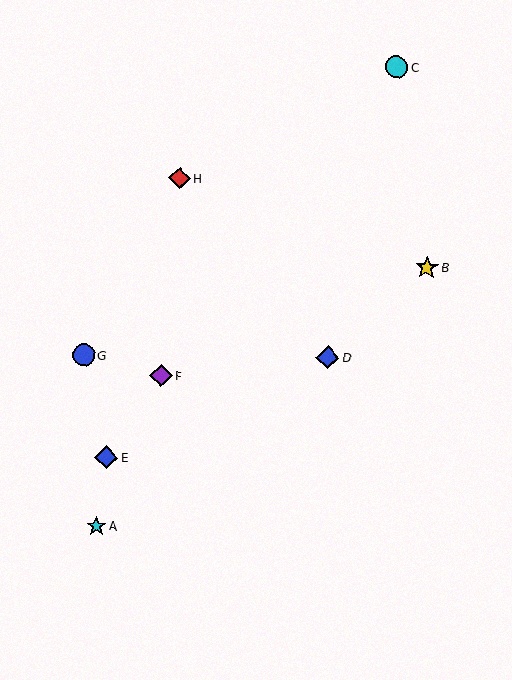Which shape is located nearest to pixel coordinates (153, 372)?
The purple diamond (labeled F) at (161, 376) is nearest to that location.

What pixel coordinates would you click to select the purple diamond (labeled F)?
Click at (161, 376) to select the purple diamond F.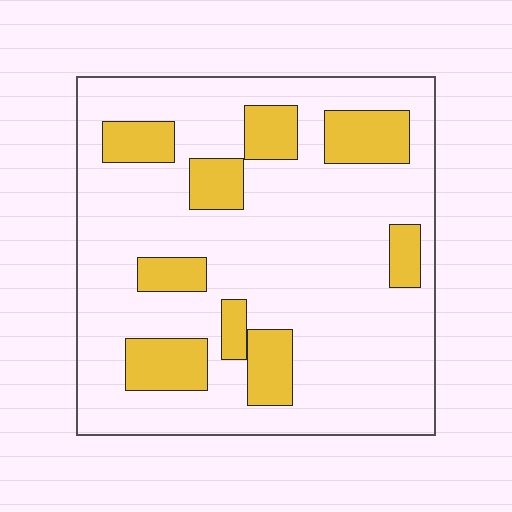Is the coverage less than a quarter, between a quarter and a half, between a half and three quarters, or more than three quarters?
Less than a quarter.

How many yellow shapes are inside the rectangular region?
9.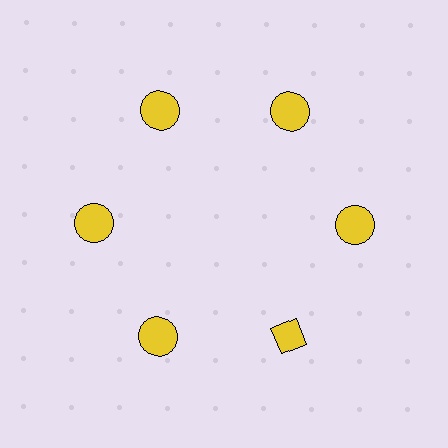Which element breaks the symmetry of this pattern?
The yellow diamond at roughly the 5 o'clock position breaks the symmetry. All other shapes are yellow circles.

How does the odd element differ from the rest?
It has a different shape: diamond instead of circle.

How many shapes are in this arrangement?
There are 6 shapes arranged in a ring pattern.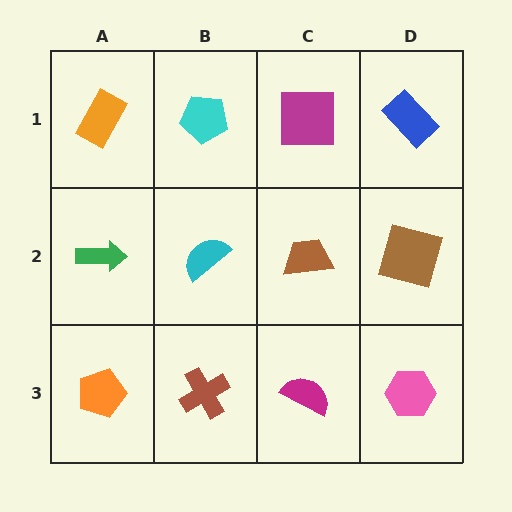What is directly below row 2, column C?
A magenta semicircle.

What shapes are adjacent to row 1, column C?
A brown trapezoid (row 2, column C), a cyan pentagon (row 1, column B), a blue rectangle (row 1, column D).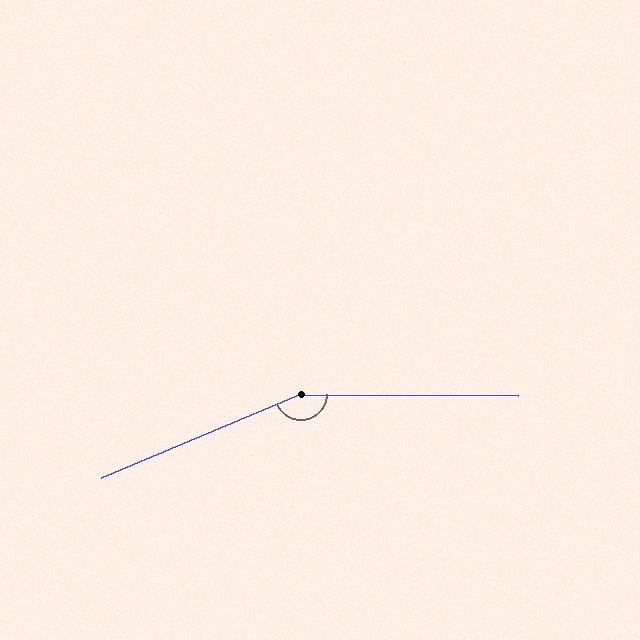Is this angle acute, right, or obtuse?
It is obtuse.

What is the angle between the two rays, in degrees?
Approximately 157 degrees.